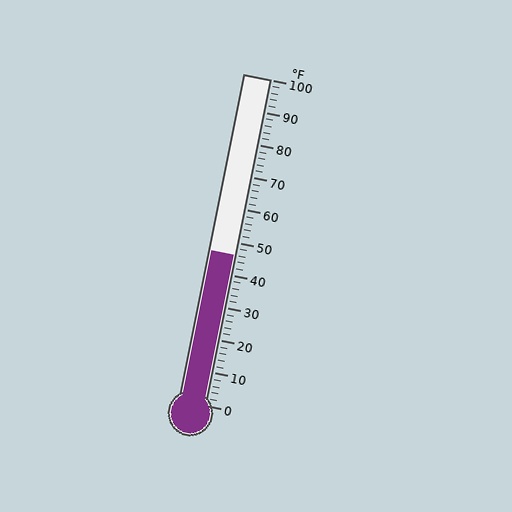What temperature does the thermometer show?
The thermometer shows approximately 46°F.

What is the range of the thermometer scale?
The thermometer scale ranges from 0°F to 100°F.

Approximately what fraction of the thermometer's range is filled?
The thermometer is filled to approximately 45% of its range.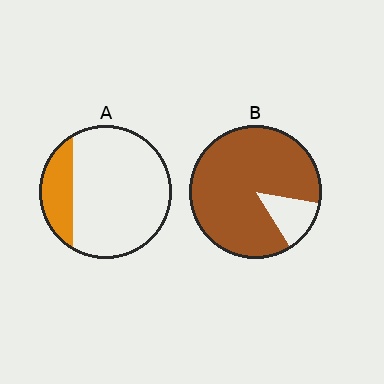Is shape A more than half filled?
No.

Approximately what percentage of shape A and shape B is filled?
A is approximately 20% and B is approximately 85%.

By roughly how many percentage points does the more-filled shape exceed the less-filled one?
By roughly 65 percentage points (B over A).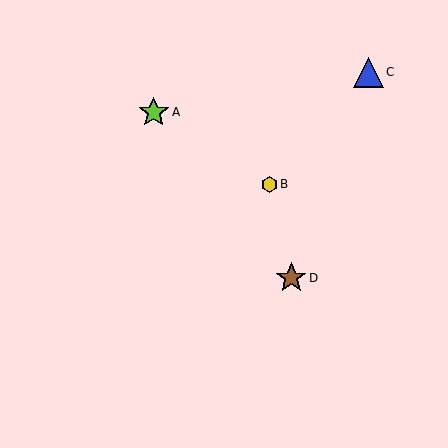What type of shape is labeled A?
Shape A is a lime star.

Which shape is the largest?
The lime star (labeled A) is the largest.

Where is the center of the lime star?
The center of the lime star is at (154, 112).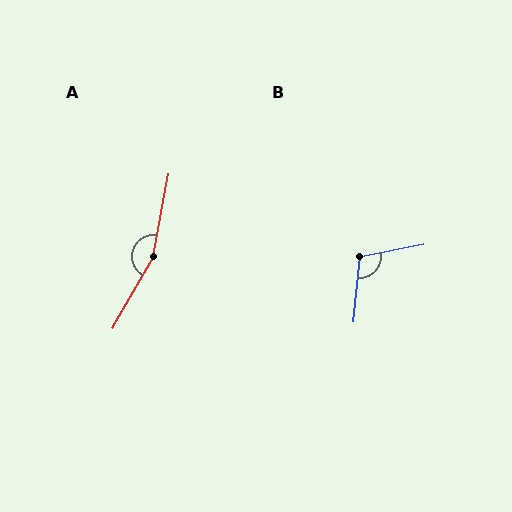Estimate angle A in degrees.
Approximately 161 degrees.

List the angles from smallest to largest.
B (106°), A (161°).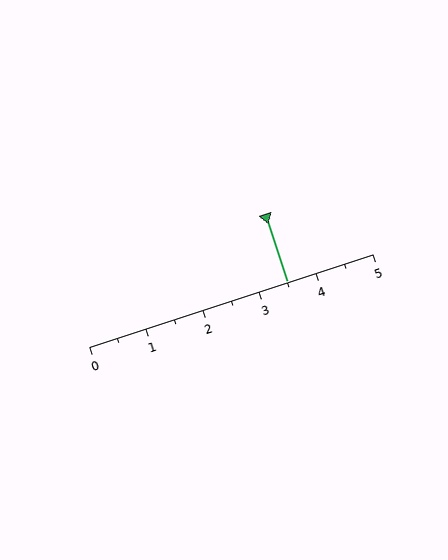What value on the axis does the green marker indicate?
The marker indicates approximately 3.5.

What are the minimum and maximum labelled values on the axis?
The axis runs from 0 to 5.